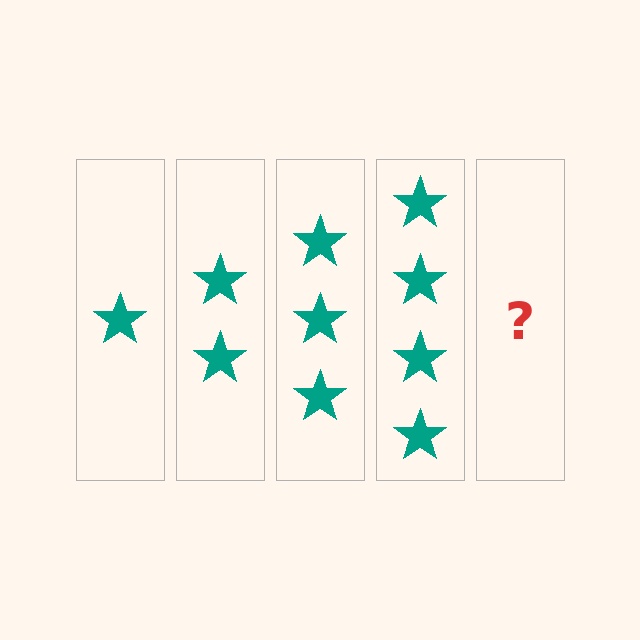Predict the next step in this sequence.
The next step is 5 stars.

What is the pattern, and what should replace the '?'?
The pattern is that each step adds one more star. The '?' should be 5 stars.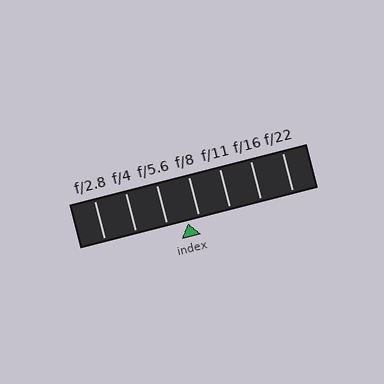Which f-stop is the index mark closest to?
The index mark is closest to f/8.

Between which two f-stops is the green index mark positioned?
The index mark is between f/5.6 and f/8.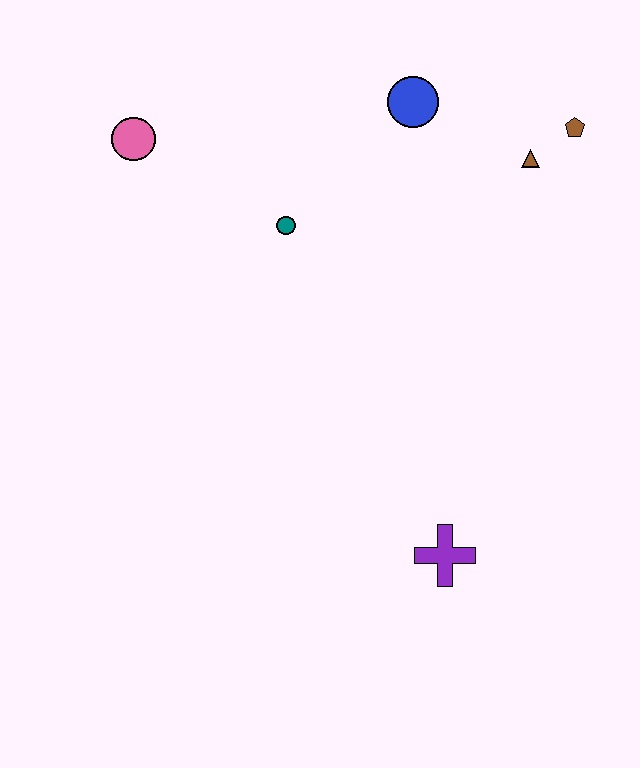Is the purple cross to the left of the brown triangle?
Yes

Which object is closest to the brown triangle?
The brown pentagon is closest to the brown triangle.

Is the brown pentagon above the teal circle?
Yes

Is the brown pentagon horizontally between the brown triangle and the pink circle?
No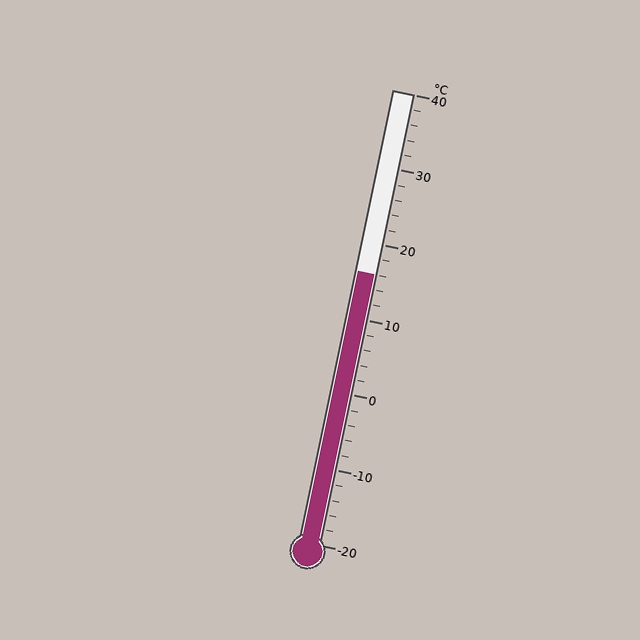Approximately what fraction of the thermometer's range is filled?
The thermometer is filled to approximately 60% of its range.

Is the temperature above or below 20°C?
The temperature is below 20°C.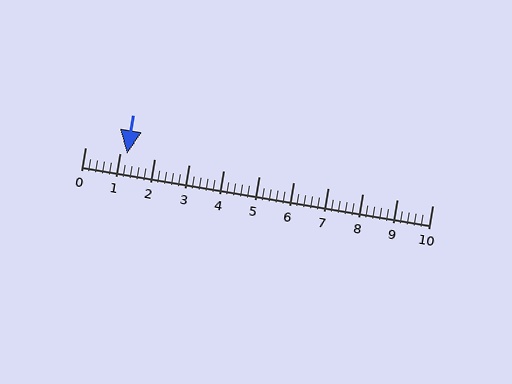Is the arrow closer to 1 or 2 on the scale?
The arrow is closer to 1.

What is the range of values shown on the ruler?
The ruler shows values from 0 to 10.